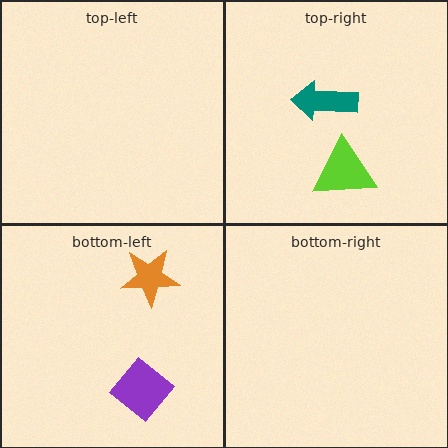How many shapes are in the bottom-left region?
2.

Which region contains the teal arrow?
The top-right region.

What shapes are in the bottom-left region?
The orange star, the purple diamond.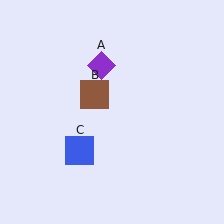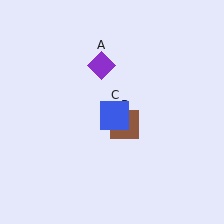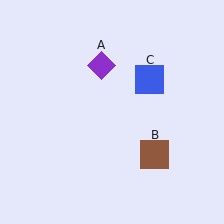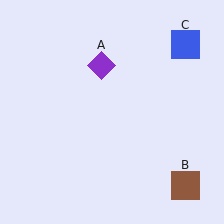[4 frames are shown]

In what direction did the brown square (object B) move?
The brown square (object B) moved down and to the right.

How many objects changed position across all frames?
2 objects changed position: brown square (object B), blue square (object C).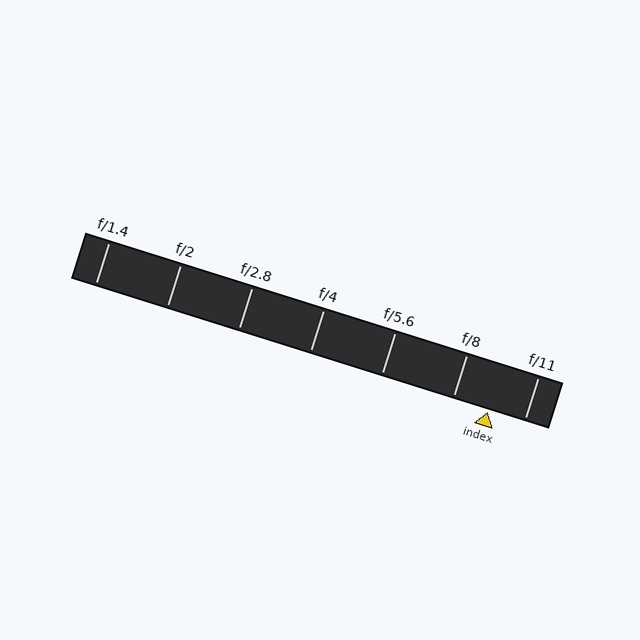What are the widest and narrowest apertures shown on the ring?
The widest aperture shown is f/1.4 and the narrowest is f/11.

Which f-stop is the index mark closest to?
The index mark is closest to f/11.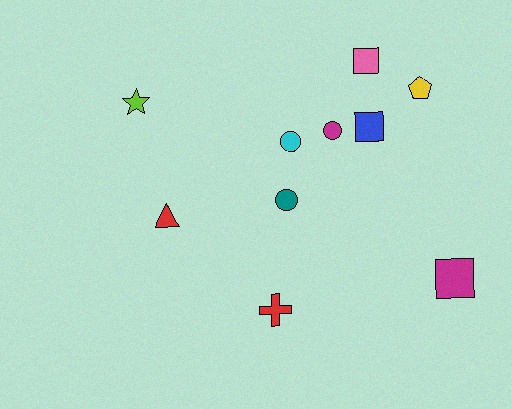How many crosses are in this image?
There is 1 cross.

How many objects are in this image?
There are 10 objects.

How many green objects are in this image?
There are no green objects.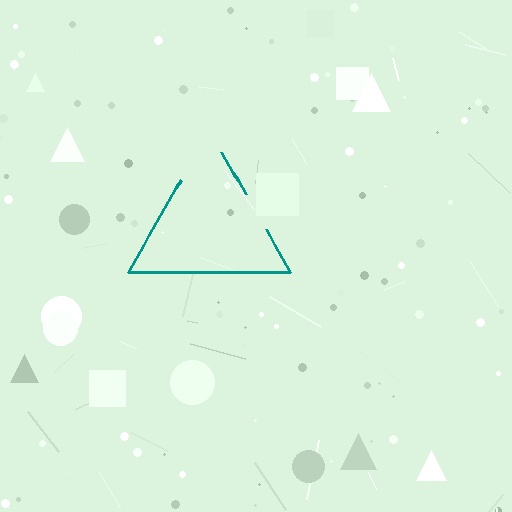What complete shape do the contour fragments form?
The contour fragments form a triangle.